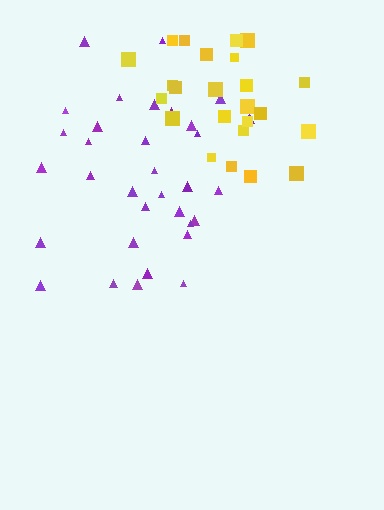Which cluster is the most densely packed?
Yellow.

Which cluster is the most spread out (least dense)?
Purple.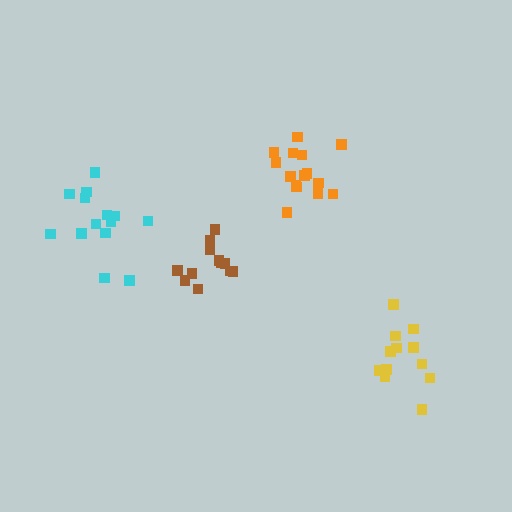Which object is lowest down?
The yellow cluster is bottommost.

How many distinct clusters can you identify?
There are 4 distinct clusters.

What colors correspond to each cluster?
The clusters are colored: yellow, brown, cyan, orange.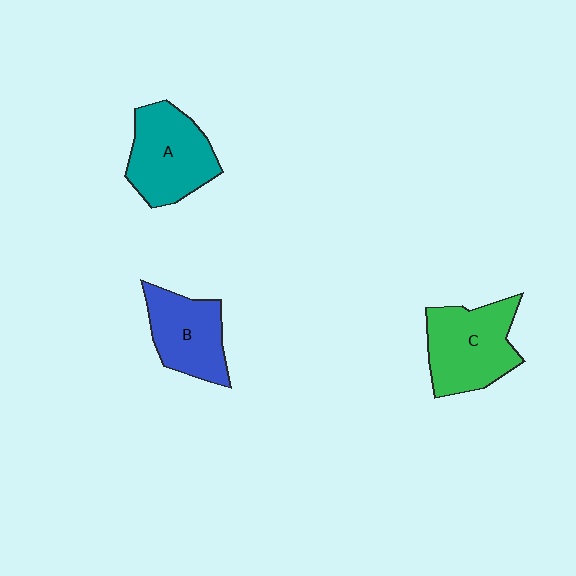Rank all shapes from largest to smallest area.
From largest to smallest: C (green), A (teal), B (blue).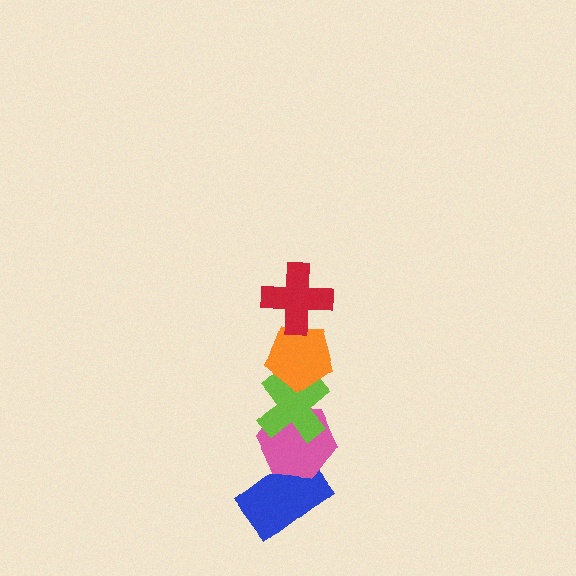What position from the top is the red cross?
The red cross is 1st from the top.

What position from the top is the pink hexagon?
The pink hexagon is 4th from the top.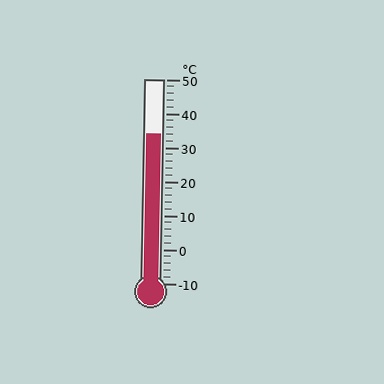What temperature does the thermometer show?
The thermometer shows approximately 34°C.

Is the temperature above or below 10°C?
The temperature is above 10°C.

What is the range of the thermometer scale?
The thermometer scale ranges from -10°C to 50°C.